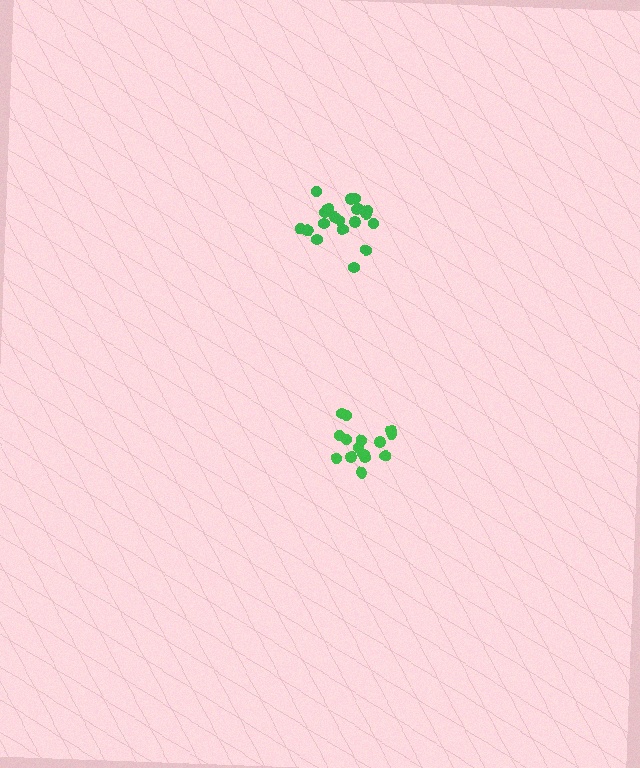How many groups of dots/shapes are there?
There are 2 groups.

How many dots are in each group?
Group 1: 15 dots, Group 2: 19 dots (34 total).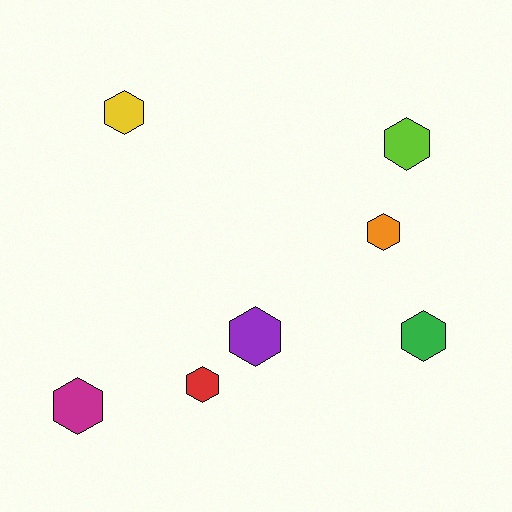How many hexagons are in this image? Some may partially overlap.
There are 7 hexagons.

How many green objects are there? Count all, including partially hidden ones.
There is 1 green object.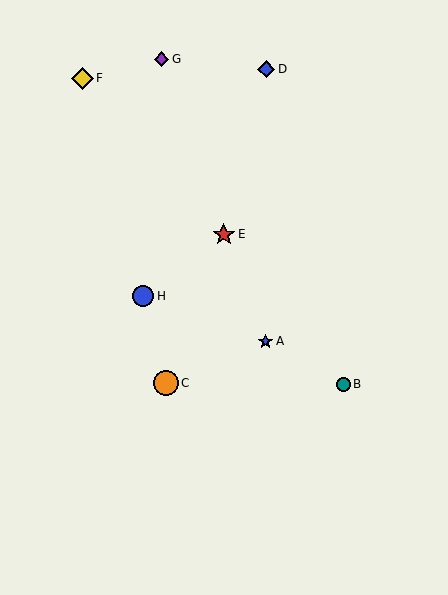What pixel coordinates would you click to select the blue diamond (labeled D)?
Click at (266, 69) to select the blue diamond D.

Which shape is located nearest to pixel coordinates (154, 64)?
The purple diamond (labeled G) at (161, 59) is nearest to that location.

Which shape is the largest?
The orange circle (labeled C) is the largest.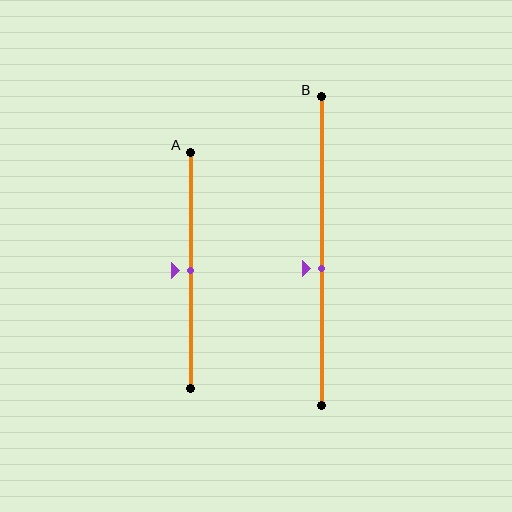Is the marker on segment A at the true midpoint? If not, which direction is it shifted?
Yes, the marker on segment A is at the true midpoint.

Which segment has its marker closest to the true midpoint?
Segment A has its marker closest to the true midpoint.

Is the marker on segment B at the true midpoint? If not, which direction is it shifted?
No, the marker on segment B is shifted downward by about 6% of the segment length.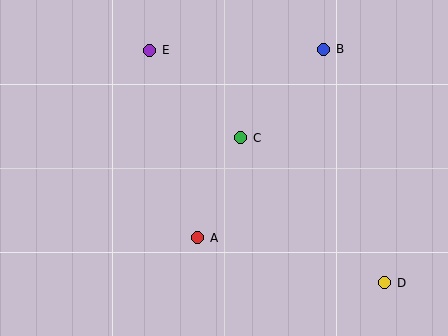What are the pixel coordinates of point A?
Point A is at (198, 238).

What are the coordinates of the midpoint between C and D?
The midpoint between C and D is at (313, 210).